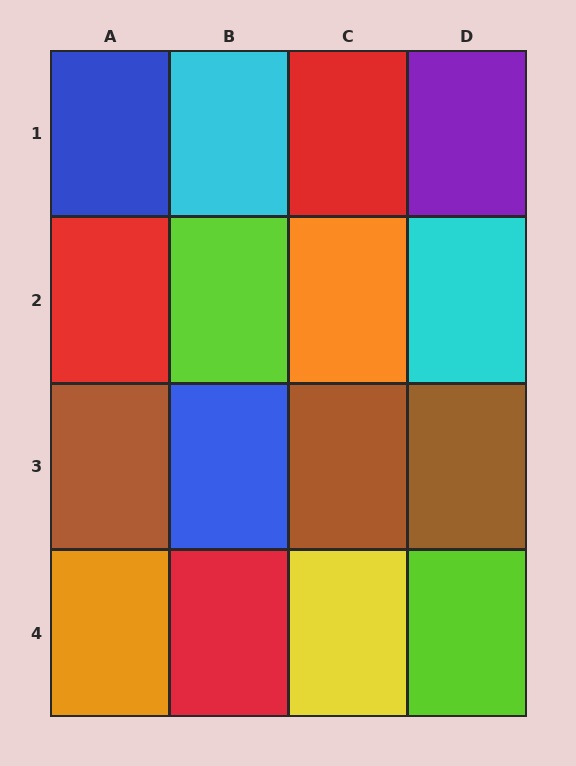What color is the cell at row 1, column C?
Red.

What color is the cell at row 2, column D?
Cyan.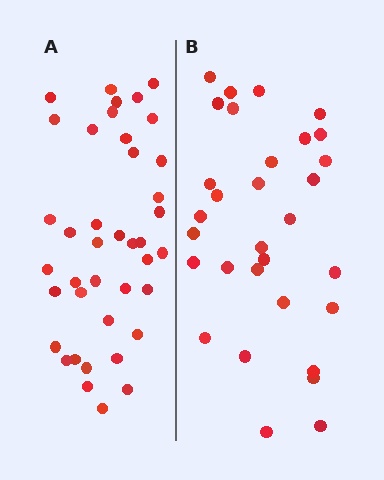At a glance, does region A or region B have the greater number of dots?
Region A (the left region) has more dots.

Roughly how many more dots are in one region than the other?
Region A has roughly 8 or so more dots than region B.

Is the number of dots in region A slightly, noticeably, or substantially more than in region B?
Region A has noticeably more, but not dramatically so. The ratio is roughly 1.3 to 1.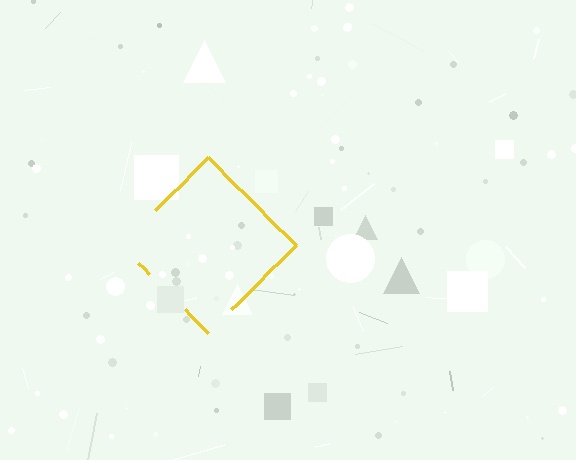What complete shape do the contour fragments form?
The contour fragments form a diamond.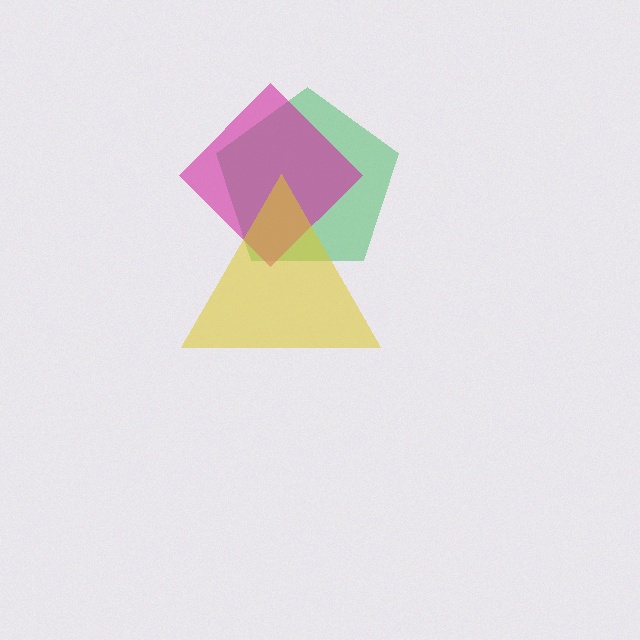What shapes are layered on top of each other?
The layered shapes are: a green pentagon, a magenta diamond, a yellow triangle.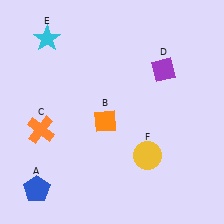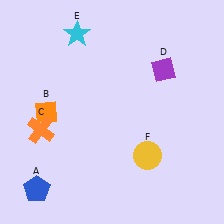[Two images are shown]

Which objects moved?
The objects that moved are: the orange diamond (B), the cyan star (E).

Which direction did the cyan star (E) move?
The cyan star (E) moved right.